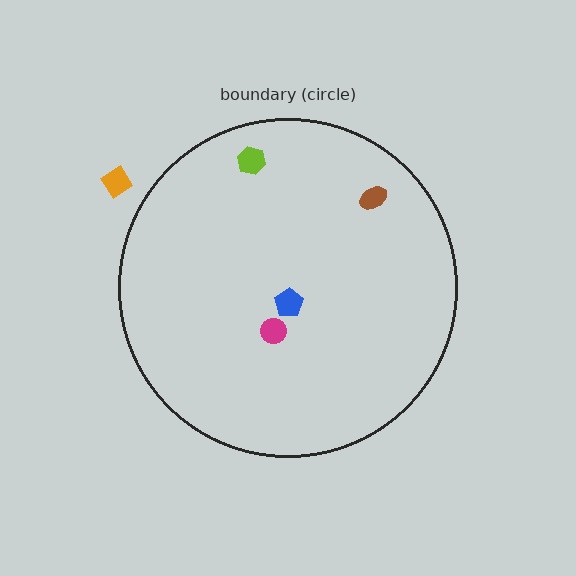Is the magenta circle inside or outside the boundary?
Inside.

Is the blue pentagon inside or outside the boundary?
Inside.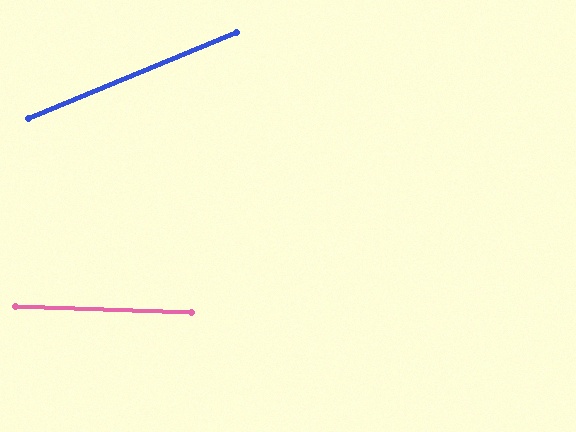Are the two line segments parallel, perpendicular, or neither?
Neither parallel nor perpendicular — they differ by about 24°.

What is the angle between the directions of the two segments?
Approximately 24 degrees.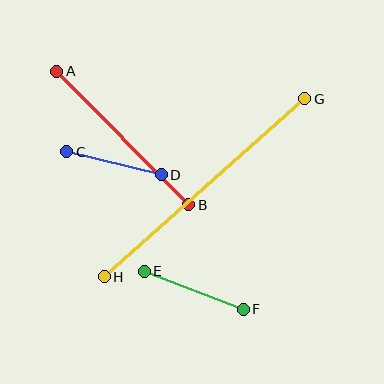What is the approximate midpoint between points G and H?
The midpoint is at approximately (205, 188) pixels.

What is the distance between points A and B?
The distance is approximately 188 pixels.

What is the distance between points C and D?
The distance is approximately 97 pixels.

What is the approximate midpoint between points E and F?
The midpoint is at approximately (194, 290) pixels.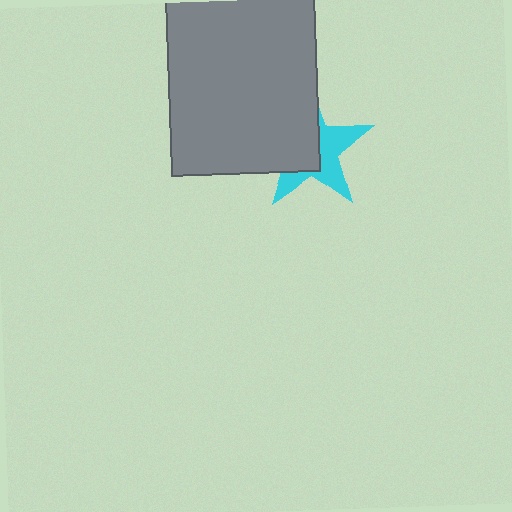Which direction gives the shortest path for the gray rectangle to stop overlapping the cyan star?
Moving left gives the shortest separation.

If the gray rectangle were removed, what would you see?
You would see the complete cyan star.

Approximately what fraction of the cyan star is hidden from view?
Roughly 52% of the cyan star is hidden behind the gray rectangle.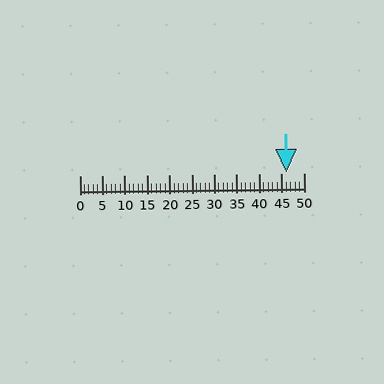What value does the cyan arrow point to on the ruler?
The cyan arrow points to approximately 46.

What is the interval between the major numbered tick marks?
The major tick marks are spaced 5 units apart.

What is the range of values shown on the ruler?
The ruler shows values from 0 to 50.